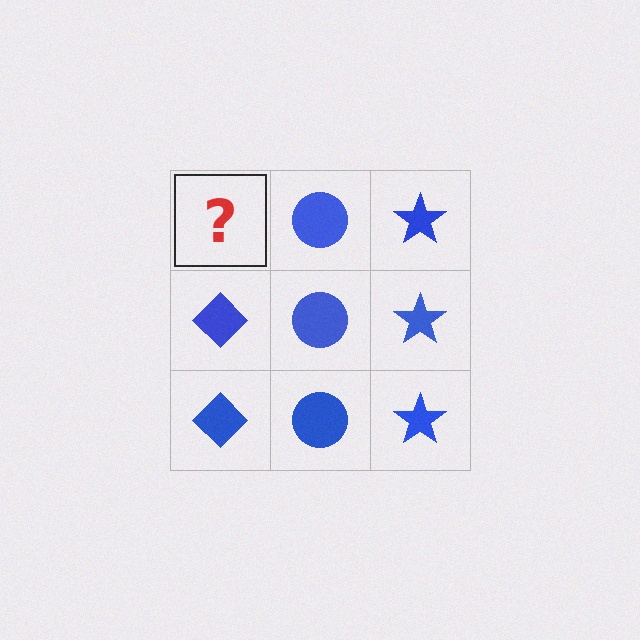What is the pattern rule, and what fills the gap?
The rule is that each column has a consistent shape. The gap should be filled with a blue diamond.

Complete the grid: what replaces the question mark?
The question mark should be replaced with a blue diamond.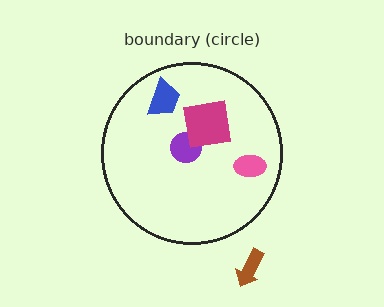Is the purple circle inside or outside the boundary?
Inside.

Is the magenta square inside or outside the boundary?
Inside.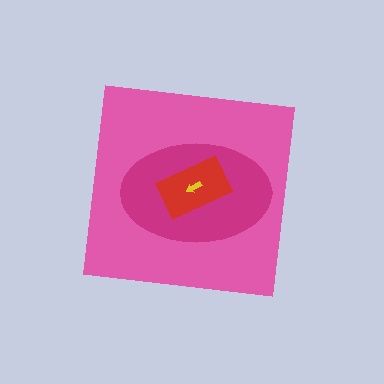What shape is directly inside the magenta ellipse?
The red rectangle.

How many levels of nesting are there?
4.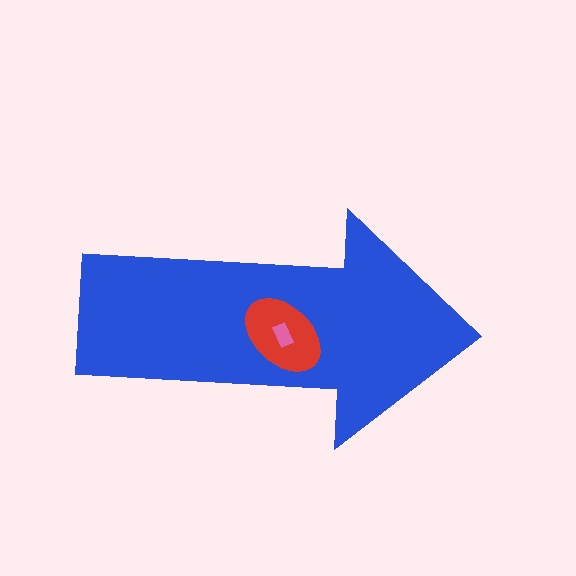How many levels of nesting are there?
3.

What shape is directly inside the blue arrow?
The red ellipse.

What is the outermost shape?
The blue arrow.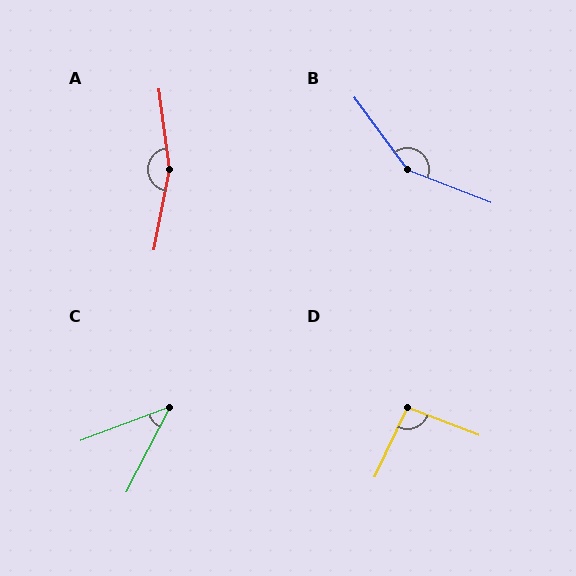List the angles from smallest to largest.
C (42°), D (95°), B (148°), A (162°).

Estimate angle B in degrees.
Approximately 148 degrees.